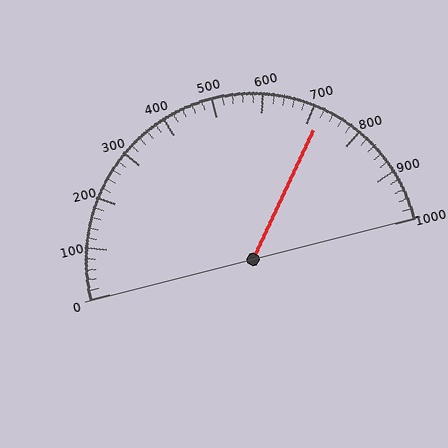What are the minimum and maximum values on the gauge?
The gauge ranges from 0 to 1000.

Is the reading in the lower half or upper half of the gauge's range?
The reading is in the upper half of the range (0 to 1000).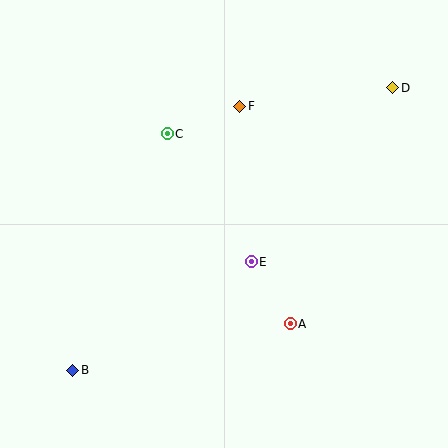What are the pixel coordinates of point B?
Point B is at (73, 370).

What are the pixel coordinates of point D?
Point D is at (393, 88).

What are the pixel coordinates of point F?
Point F is at (240, 106).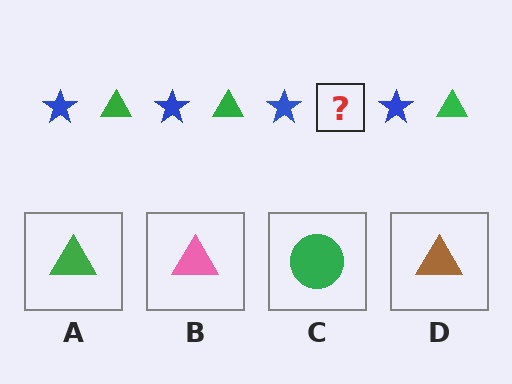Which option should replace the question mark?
Option A.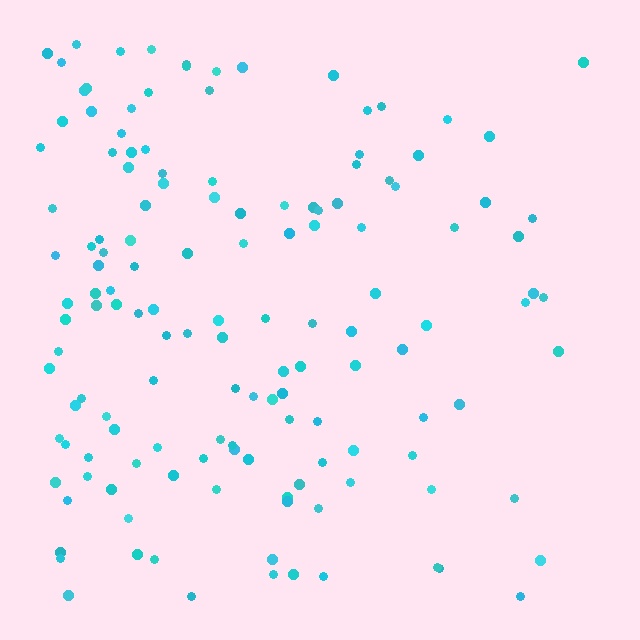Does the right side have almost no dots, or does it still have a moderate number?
Still a moderate number, just noticeably fewer than the left.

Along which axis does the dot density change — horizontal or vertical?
Horizontal.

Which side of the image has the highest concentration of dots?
The left.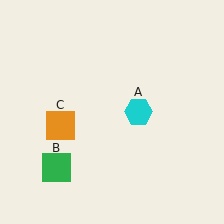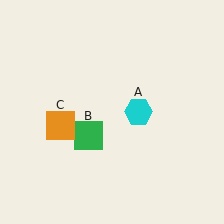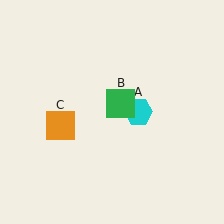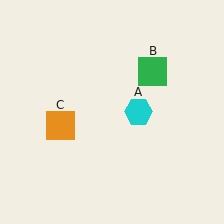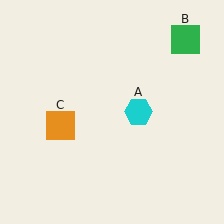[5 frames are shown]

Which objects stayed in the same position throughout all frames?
Cyan hexagon (object A) and orange square (object C) remained stationary.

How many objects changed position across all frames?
1 object changed position: green square (object B).